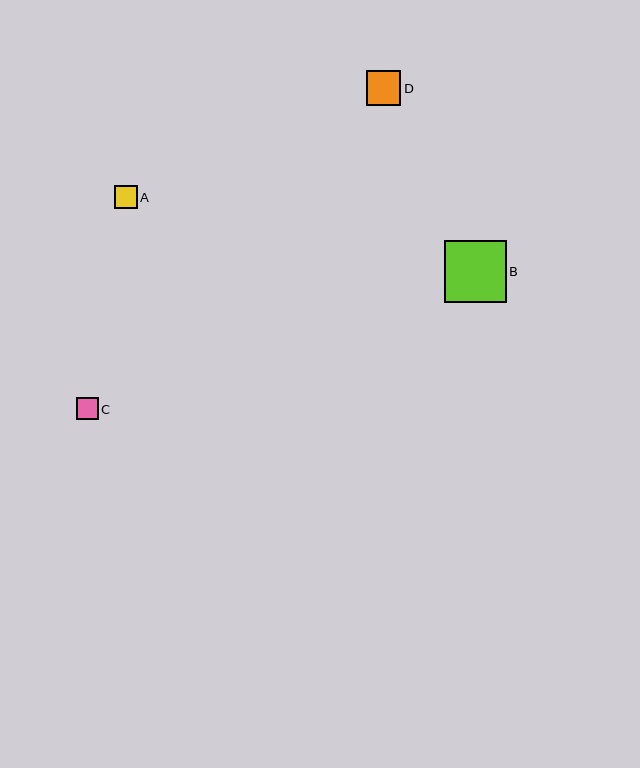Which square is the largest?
Square B is the largest with a size of approximately 62 pixels.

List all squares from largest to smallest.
From largest to smallest: B, D, A, C.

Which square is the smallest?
Square C is the smallest with a size of approximately 21 pixels.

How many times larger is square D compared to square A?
Square D is approximately 1.5 times the size of square A.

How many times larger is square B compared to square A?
Square B is approximately 2.7 times the size of square A.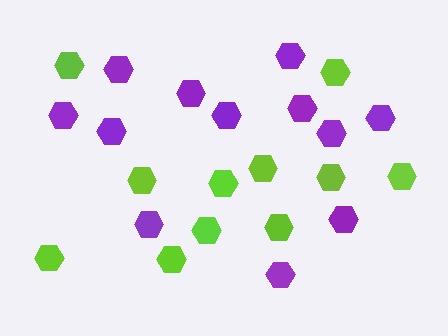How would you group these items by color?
There are 2 groups: one group of purple hexagons (12) and one group of lime hexagons (11).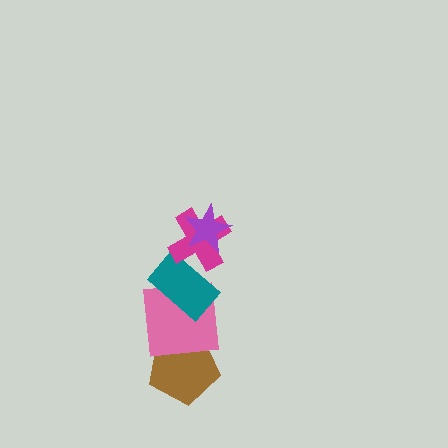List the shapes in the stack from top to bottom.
From top to bottom: the purple star, the magenta cross, the teal rectangle, the pink square, the brown pentagon.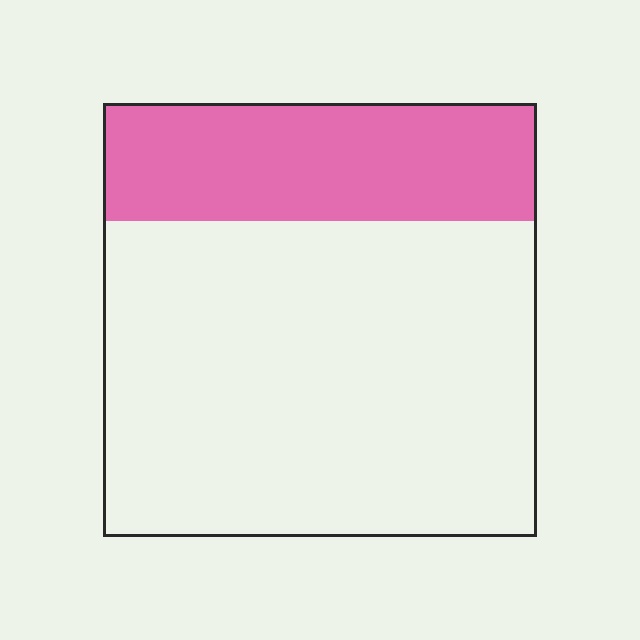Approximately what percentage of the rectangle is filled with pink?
Approximately 25%.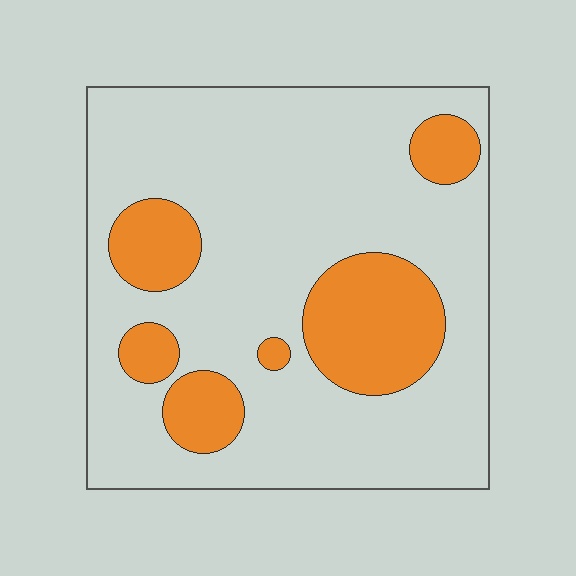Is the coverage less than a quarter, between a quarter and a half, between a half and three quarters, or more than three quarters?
Less than a quarter.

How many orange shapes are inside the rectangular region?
6.